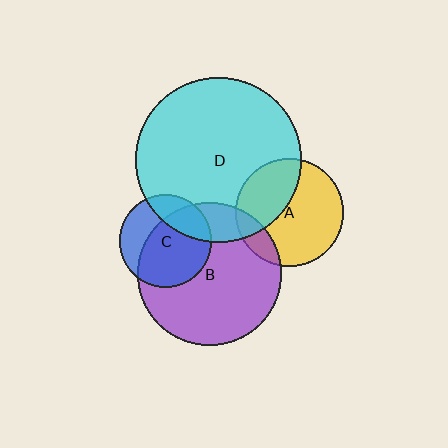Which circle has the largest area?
Circle D (cyan).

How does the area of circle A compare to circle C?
Approximately 1.4 times.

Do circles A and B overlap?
Yes.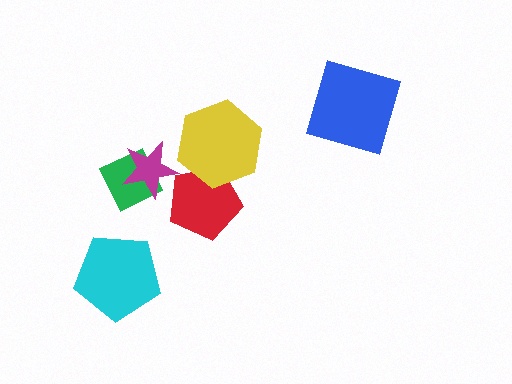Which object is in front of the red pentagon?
The yellow hexagon is in front of the red pentagon.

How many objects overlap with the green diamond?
1 object overlaps with the green diamond.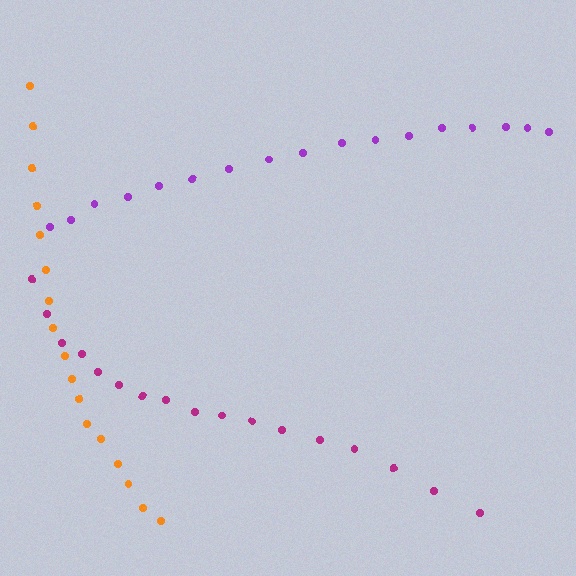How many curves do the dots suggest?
There are 3 distinct paths.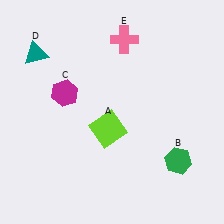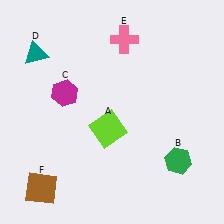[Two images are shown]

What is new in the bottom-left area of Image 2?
A brown square (F) was added in the bottom-left area of Image 2.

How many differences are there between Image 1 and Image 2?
There is 1 difference between the two images.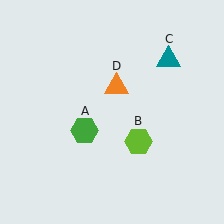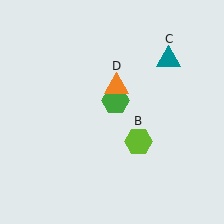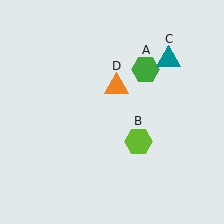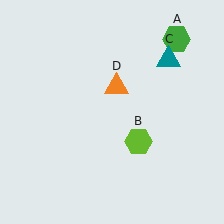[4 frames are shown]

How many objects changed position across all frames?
1 object changed position: green hexagon (object A).